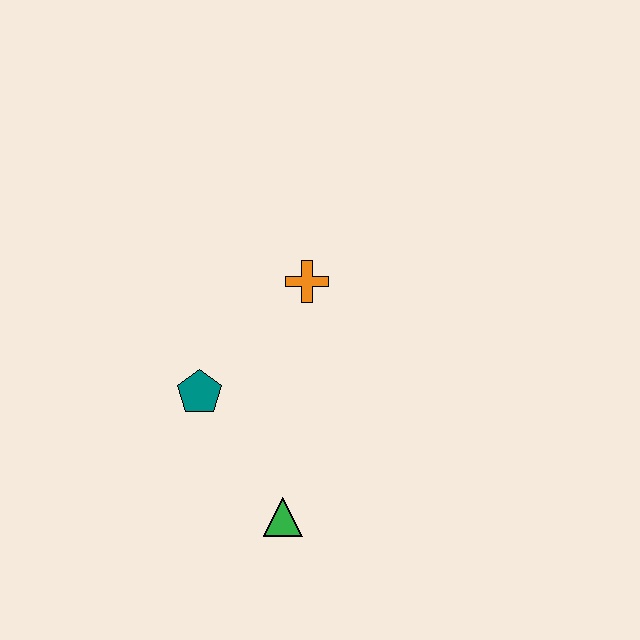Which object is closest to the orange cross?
The teal pentagon is closest to the orange cross.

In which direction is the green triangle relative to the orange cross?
The green triangle is below the orange cross.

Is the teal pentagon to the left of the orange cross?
Yes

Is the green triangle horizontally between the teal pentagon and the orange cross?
Yes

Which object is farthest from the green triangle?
The orange cross is farthest from the green triangle.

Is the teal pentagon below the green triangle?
No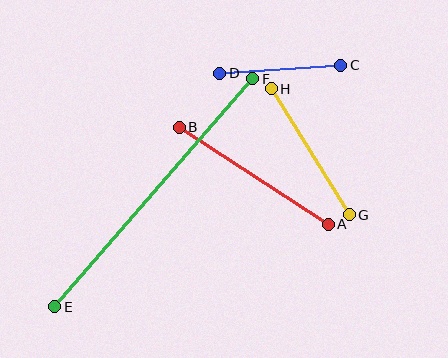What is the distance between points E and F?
The distance is approximately 302 pixels.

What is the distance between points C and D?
The distance is approximately 121 pixels.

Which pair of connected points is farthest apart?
Points E and F are farthest apart.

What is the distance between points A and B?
The distance is approximately 177 pixels.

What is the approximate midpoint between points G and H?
The midpoint is at approximately (310, 152) pixels.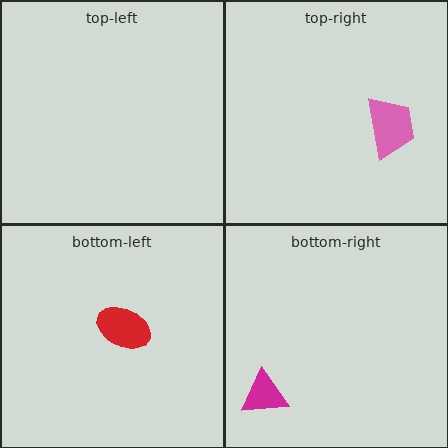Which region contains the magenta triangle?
The bottom-right region.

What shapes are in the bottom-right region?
The magenta triangle.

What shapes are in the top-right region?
The pink trapezoid.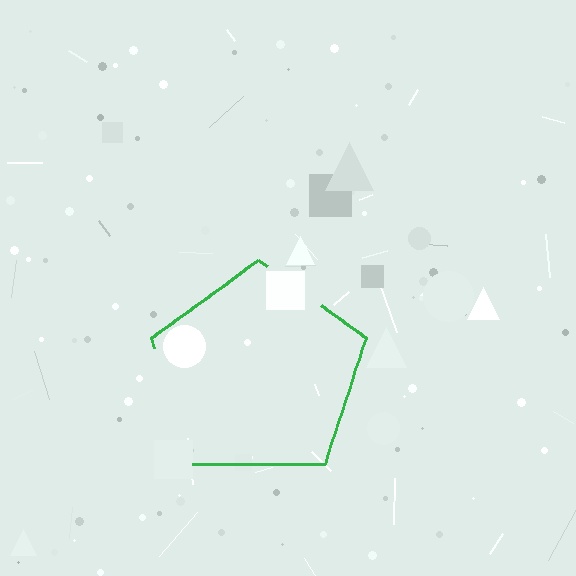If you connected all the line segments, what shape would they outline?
They would outline a pentagon.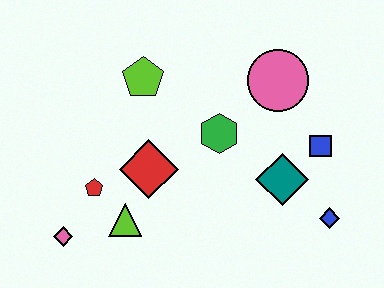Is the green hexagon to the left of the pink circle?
Yes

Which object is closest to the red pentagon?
The lime triangle is closest to the red pentagon.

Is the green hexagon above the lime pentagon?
No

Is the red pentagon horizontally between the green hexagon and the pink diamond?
Yes